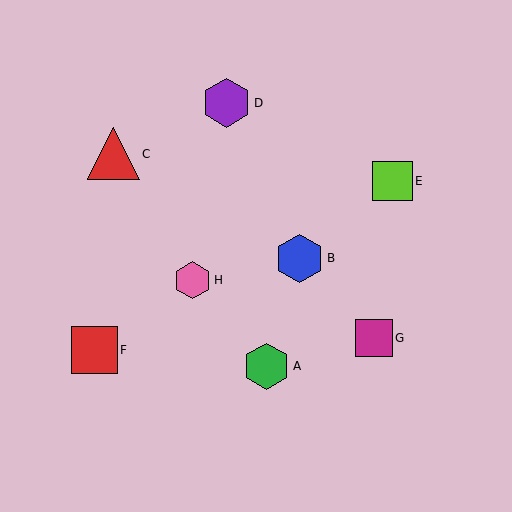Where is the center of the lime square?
The center of the lime square is at (392, 181).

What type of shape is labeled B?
Shape B is a blue hexagon.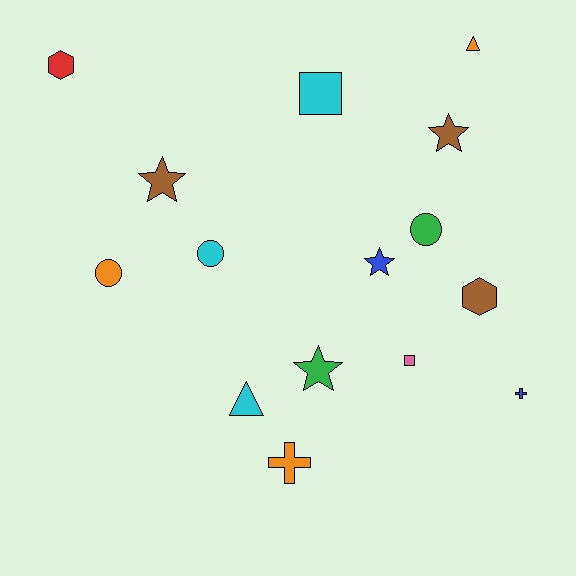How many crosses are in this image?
There are 2 crosses.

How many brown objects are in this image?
There are 3 brown objects.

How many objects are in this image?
There are 15 objects.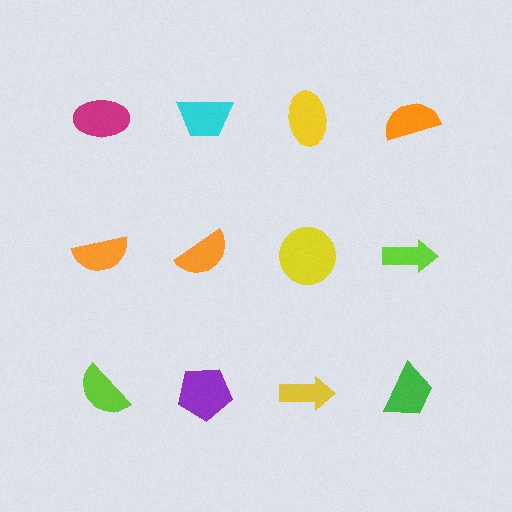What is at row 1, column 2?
A cyan trapezoid.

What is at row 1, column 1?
A magenta ellipse.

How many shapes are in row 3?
4 shapes.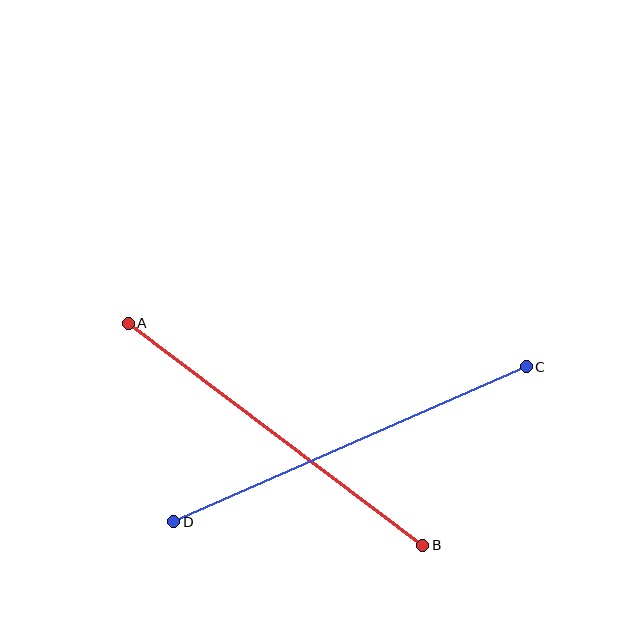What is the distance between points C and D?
The distance is approximately 385 pixels.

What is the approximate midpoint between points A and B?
The midpoint is at approximately (275, 434) pixels.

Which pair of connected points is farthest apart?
Points C and D are farthest apart.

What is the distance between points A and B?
The distance is approximately 369 pixels.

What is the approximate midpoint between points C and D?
The midpoint is at approximately (350, 444) pixels.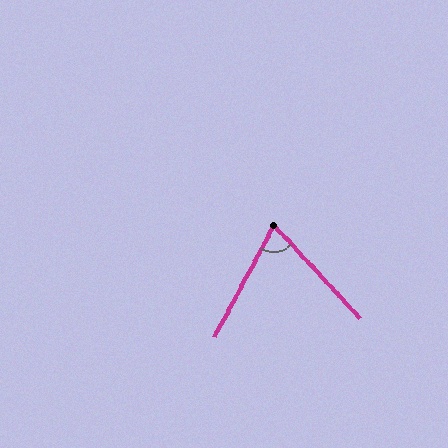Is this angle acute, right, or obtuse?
It is acute.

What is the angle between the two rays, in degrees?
Approximately 71 degrees.